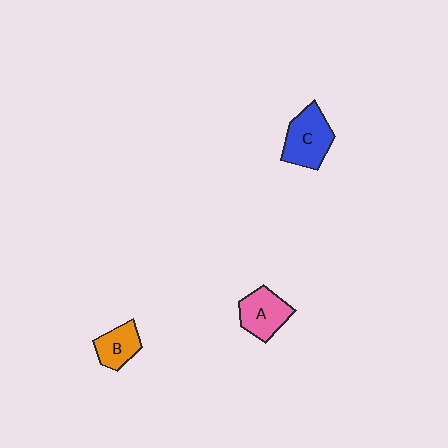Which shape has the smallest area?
Shape B (orange).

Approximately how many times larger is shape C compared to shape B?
Approximately 1.5 times.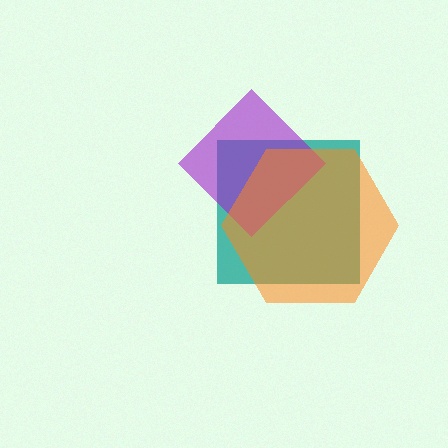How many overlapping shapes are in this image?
There are 3 overlapping shapes in the image.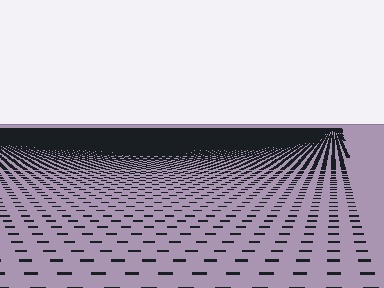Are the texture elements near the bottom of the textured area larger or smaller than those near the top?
Larger. Near the bottom, elements are closer to the viewer and appear at a bigger on-screen size.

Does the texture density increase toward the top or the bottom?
Density increases toward the top.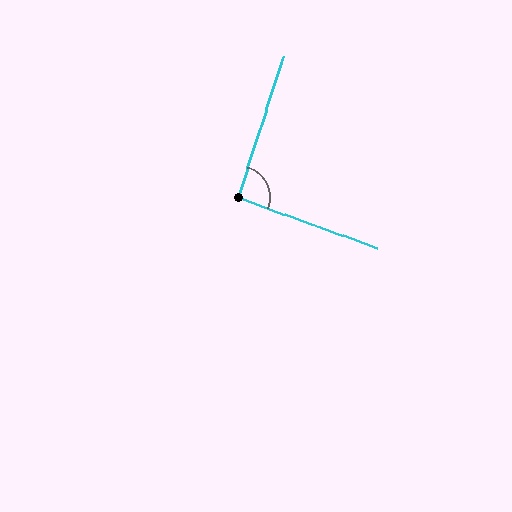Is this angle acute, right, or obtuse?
It is approximately a right angle.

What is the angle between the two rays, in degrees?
Approximately 92 degrees.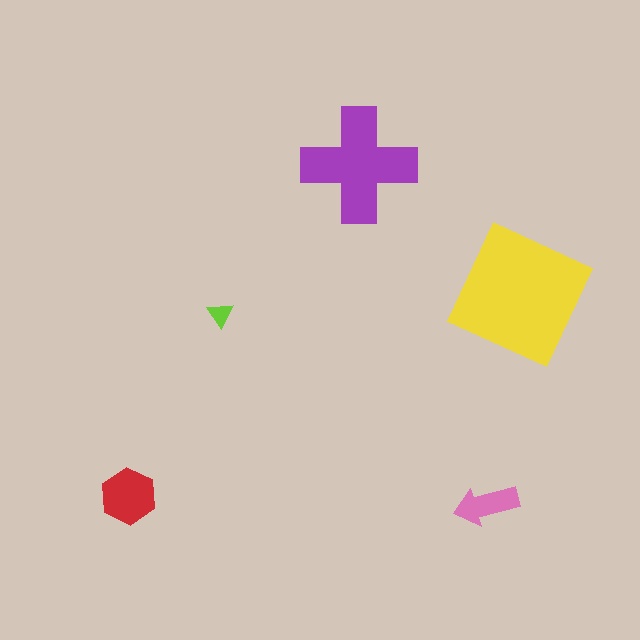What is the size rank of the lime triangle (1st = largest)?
5th.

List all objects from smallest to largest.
The lime triangle, the pink arrow, the red hexagon, the purple cross, the yellow square.